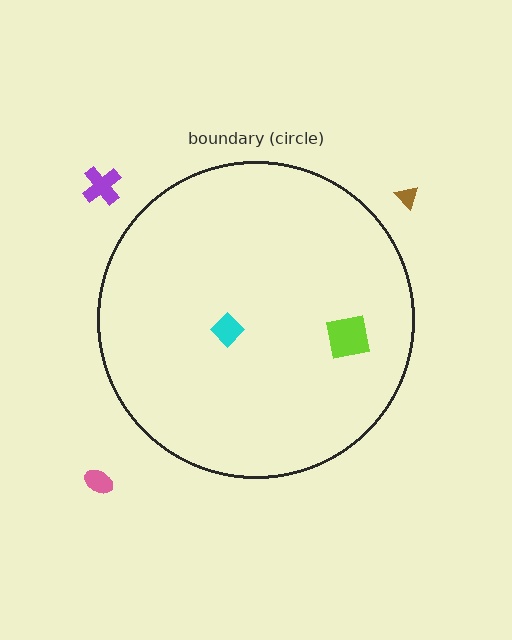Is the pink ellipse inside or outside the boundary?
Outside.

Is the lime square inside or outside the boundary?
Inside.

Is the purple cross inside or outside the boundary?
Outside.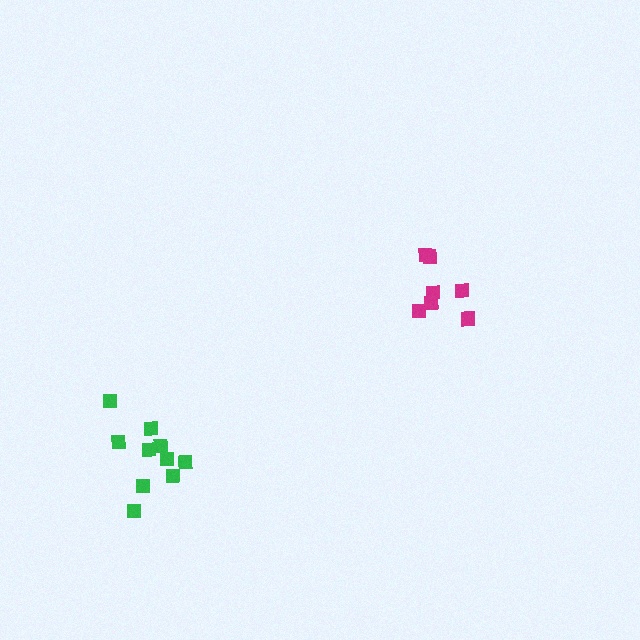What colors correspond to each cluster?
The clusters are colored: green, magenta.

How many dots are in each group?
Group 1: 10 dots, Group 2: 7 dots (17 total).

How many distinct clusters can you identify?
There are 2 distinct clusters.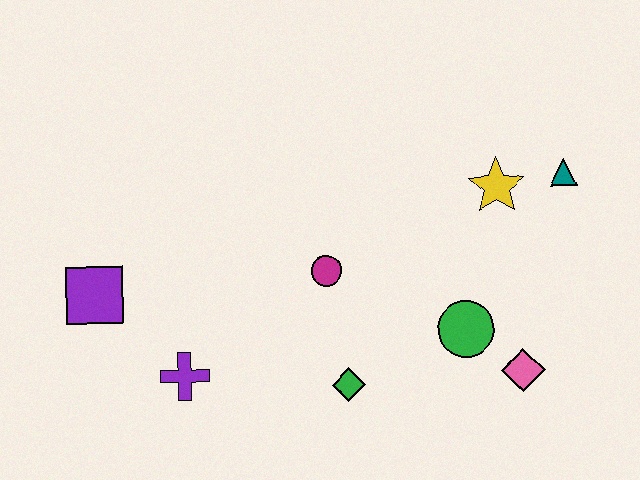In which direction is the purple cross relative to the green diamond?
The purple cross is to the left of the green diamond.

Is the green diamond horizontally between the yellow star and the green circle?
No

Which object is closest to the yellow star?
The teal triangle is closest to the yellow star.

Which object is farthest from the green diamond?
The teal triangle is farthest from the green diamond.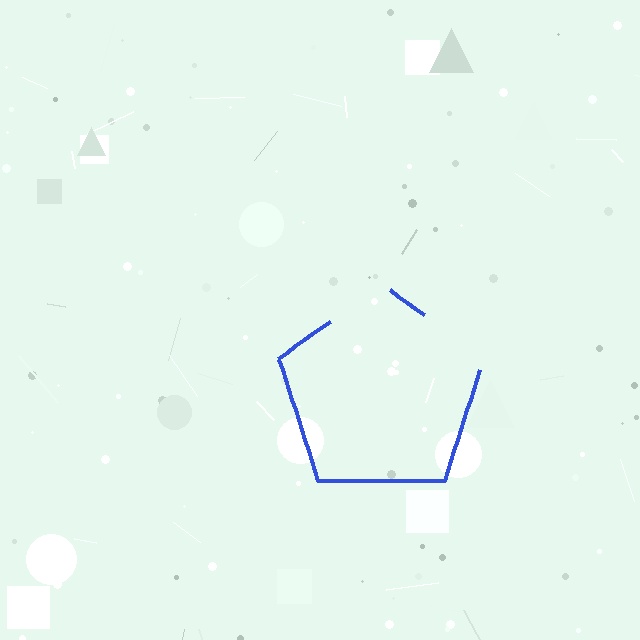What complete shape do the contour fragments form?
The contour fragments form a pentagon.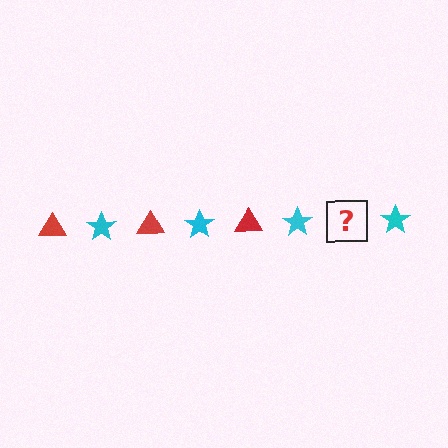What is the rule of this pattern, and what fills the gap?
The rule is that the pattern alternates between red triangle and cyan star. The gap should be filled with a red triangle.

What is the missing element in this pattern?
The missing element is a red triangle.